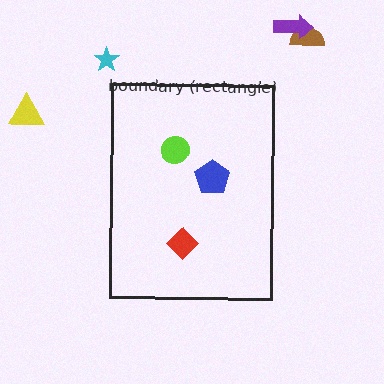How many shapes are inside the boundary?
3 inside, 4 outside.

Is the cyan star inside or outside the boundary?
Outside.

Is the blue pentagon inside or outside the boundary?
Inside.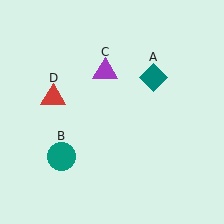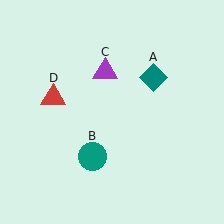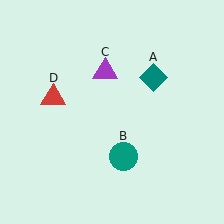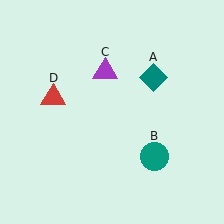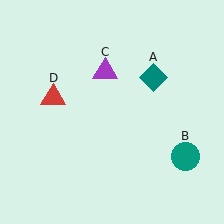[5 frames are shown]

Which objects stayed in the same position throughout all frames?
Teal diamond (object A) and purple triangle (object C) and red triangle (object D) remained stationary.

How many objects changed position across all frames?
1 object changed position: teal circle (object B).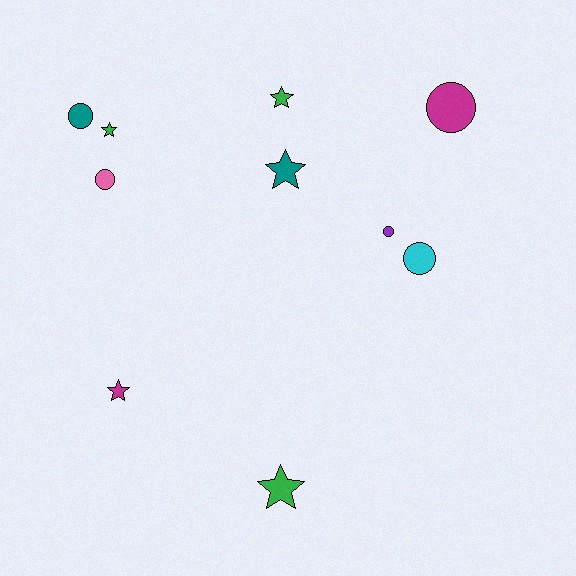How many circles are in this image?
There are 5 circles.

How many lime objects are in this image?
There are no lime objects.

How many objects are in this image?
There are 10 objects.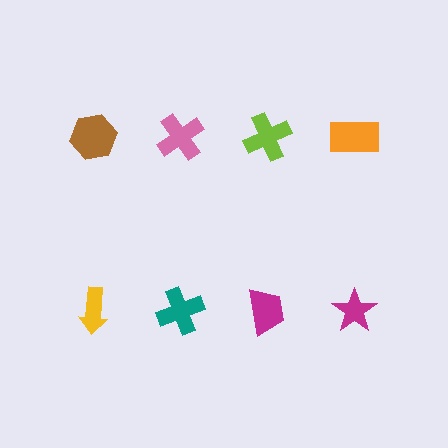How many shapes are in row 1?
4 shapes.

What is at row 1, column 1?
A brown hexagon.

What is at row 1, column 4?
An orange rectangle.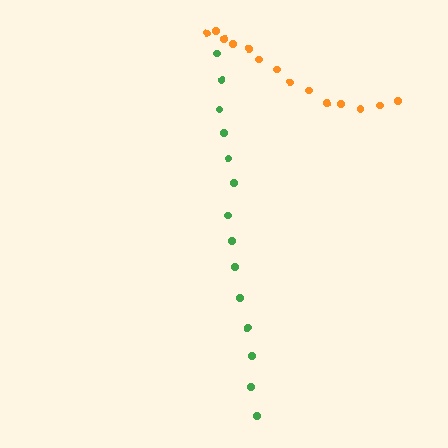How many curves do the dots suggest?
There are 2 distinct paths.